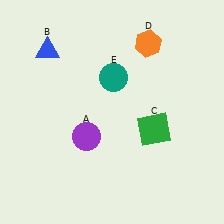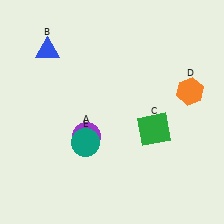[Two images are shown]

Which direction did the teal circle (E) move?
The teal circle (E) moved down.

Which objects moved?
The objects that moved are: the orange hexagon (D), the teal circle (E).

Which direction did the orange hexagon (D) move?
The orange hexagon (D) moved down.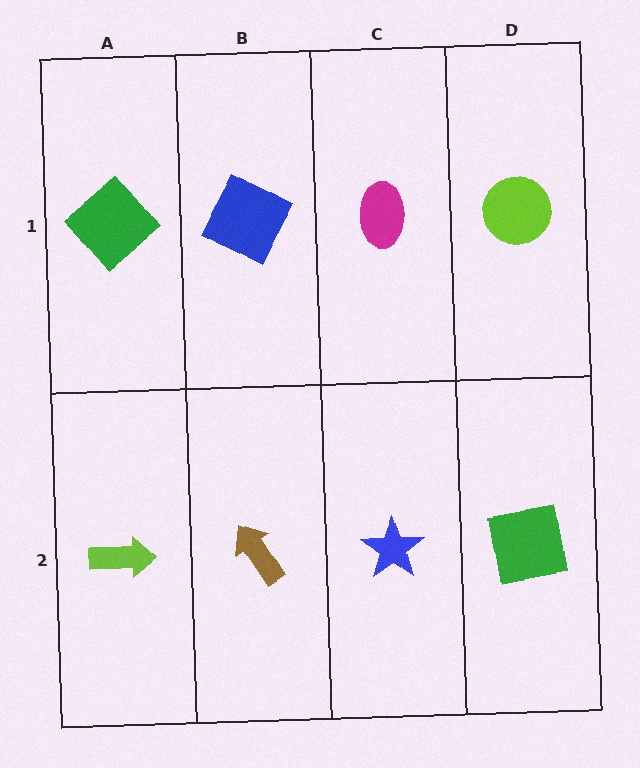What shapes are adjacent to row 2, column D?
A lime circle (row 1, column D), a blue star (row 2, column C).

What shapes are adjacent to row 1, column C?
A blue star (row 2, column C), a blue square (row 1, column B), a lime circle (row 1, column D).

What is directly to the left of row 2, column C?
A brown arrow.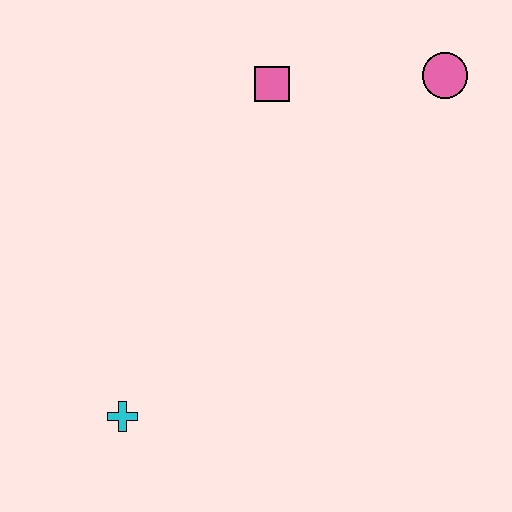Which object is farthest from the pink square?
The cyan cross is farthest from the pink square.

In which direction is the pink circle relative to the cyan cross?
The pink circle is above the cyan cross.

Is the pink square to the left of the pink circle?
Yes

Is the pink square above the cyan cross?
Yes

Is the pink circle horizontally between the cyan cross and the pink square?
No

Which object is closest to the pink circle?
The pink square is closest to the pink circle.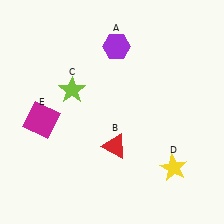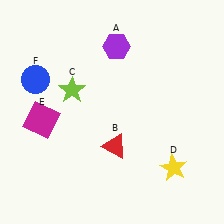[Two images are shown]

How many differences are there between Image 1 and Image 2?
There is 1 difference between the two images.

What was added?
A blue circle (F) was added in Image 2.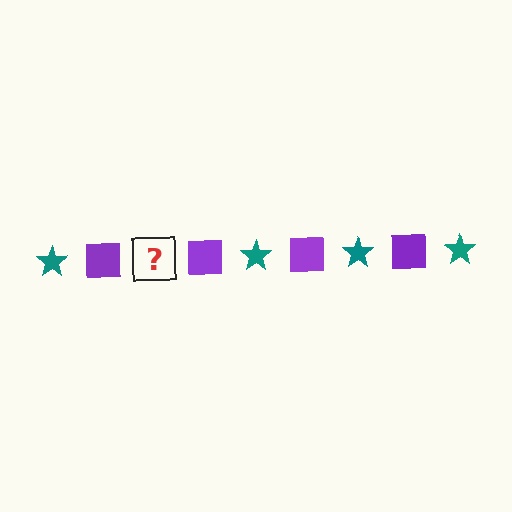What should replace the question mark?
The question mark should be replaced with a teal star.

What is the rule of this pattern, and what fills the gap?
The rule is that the pattern alternates between teal star and purple square. The gap should be filled with a teal star.